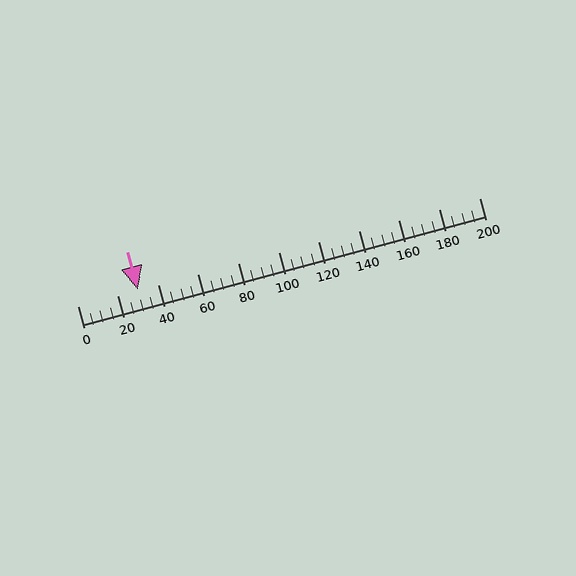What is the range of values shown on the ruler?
The ruler shows values from 0 to 200.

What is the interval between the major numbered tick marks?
The major tick marks are spaced 20 units apart.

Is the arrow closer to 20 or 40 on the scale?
The arrow is closer to 40.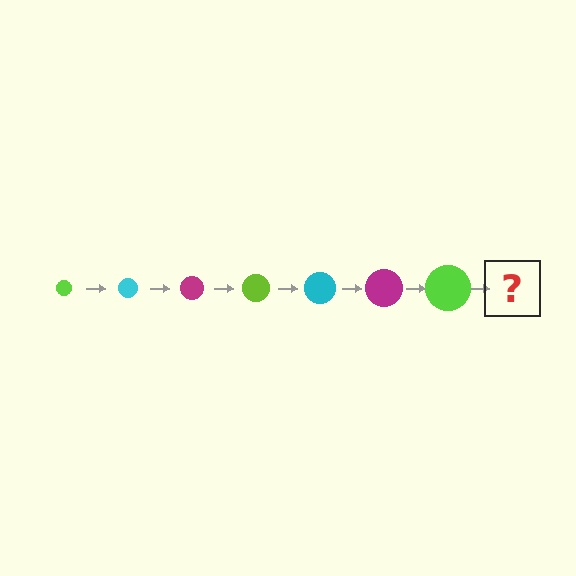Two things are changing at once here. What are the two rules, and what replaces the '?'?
The two rules are that the circle grows larger each step and the color cycles through lime, cyan, and magenta. The '?' should be a cyan circle, larger than the previous one.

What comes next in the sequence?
The next element should be a cyan circle, larger than the previous one.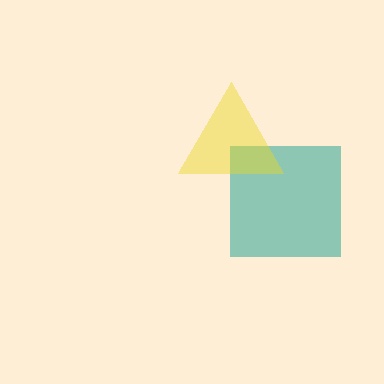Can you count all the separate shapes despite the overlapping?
Yes, there are 2 separate shapes.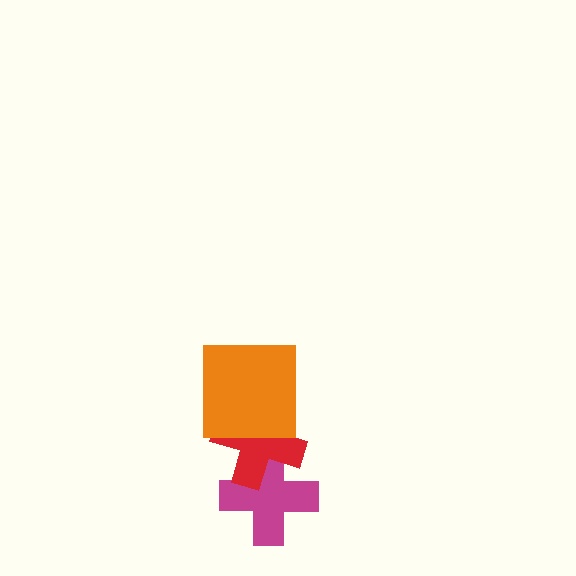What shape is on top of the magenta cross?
The red cross is on top of the magenta cross.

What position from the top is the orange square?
The orange square is 1st from the top.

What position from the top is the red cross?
The red cross is 2nd from the top.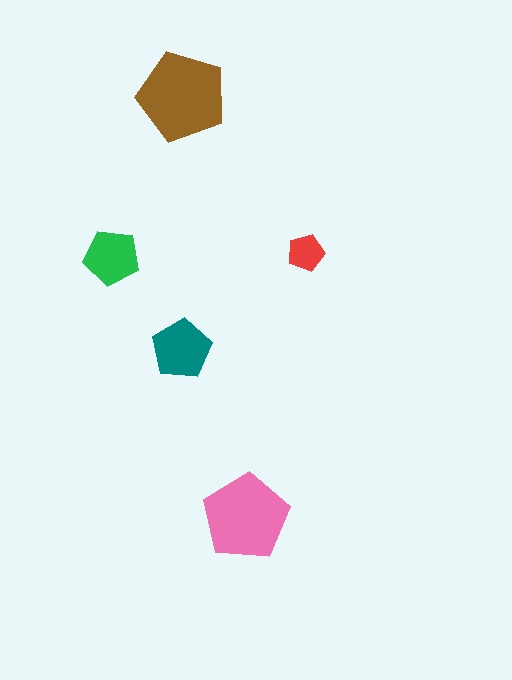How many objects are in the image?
There are 5 objects in the image.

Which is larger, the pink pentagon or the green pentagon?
The pink one.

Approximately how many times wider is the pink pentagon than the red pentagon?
About 2.5 times wider.